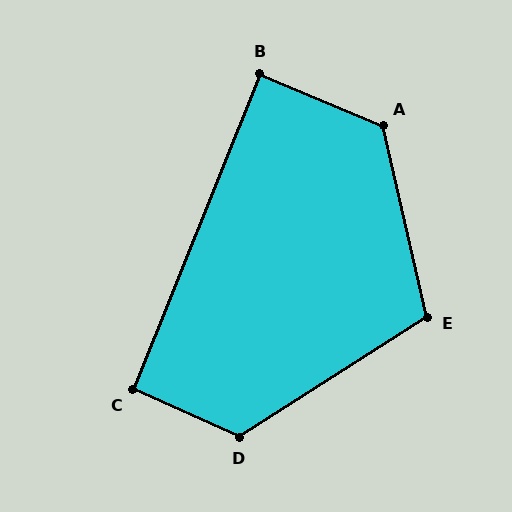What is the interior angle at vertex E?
Approximately 110 degrees (obtuse).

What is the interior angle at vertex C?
Approximately 92 degrees (approximately right).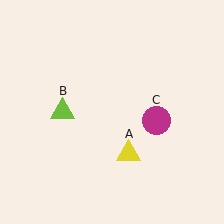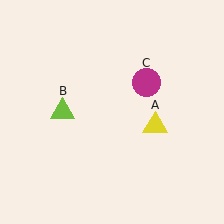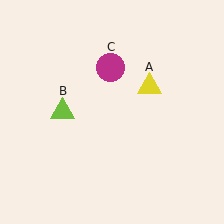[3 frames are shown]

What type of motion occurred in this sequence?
The yellow triangle (object A), magenta circle (object C) rotated counterclockwise around the center of the scene.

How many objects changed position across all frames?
2 objects changed position: yellow triangle (object A), magenta circle (object C).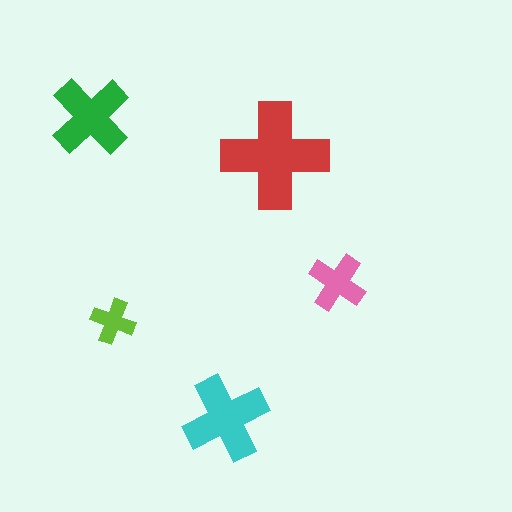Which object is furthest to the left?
The green cross is leftmost.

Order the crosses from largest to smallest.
the red one, the cyan one, the green one, the pink one, the lime one.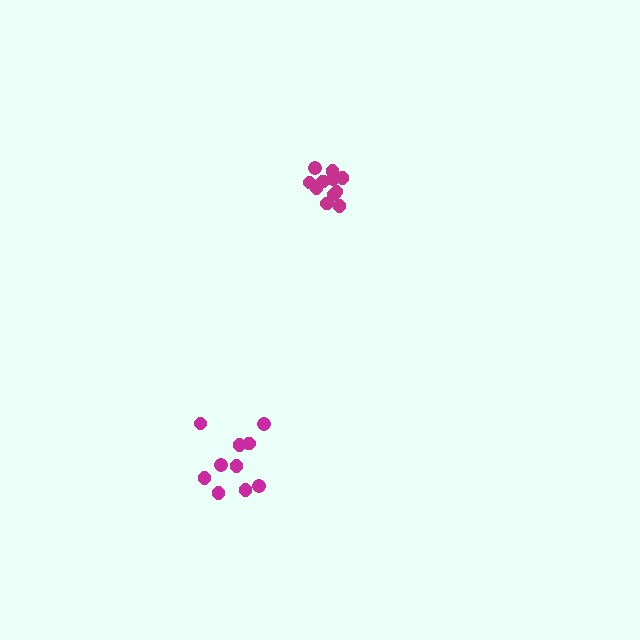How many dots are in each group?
Group 1: 10 dots, Group 2: 11 dots (21 total).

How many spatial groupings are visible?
There are 2 spatial groupings.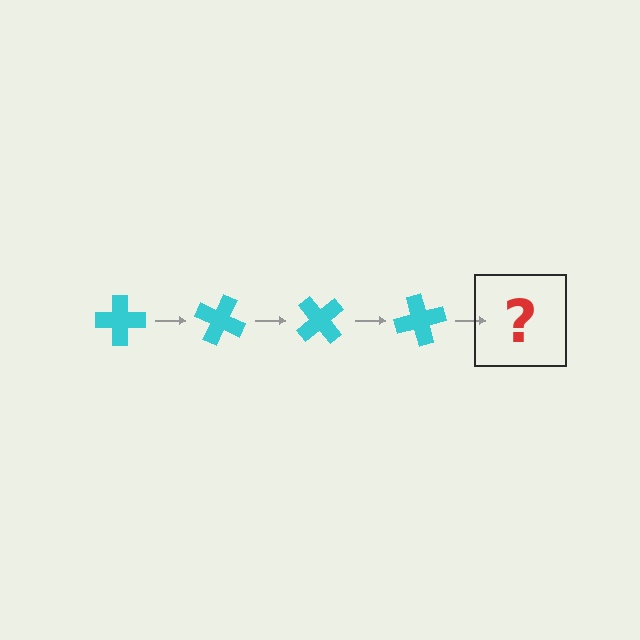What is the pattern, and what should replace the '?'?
The pattern is that the cross rotates 25 degrees each step. The '?' should be a cyan cross rotated 100 degrees.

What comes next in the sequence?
The next element should be a cyan cross rotated 100 degrees.